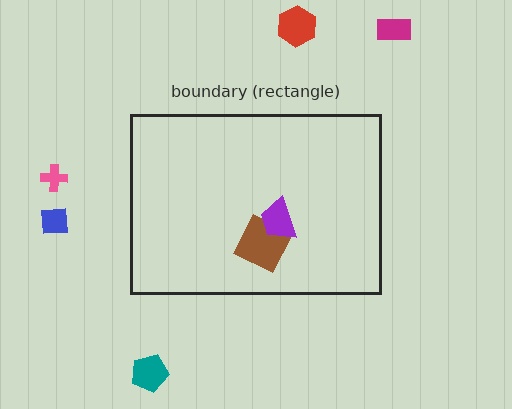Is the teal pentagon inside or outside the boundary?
Outside.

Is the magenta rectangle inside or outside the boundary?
Outside.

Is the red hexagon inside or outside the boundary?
Outside.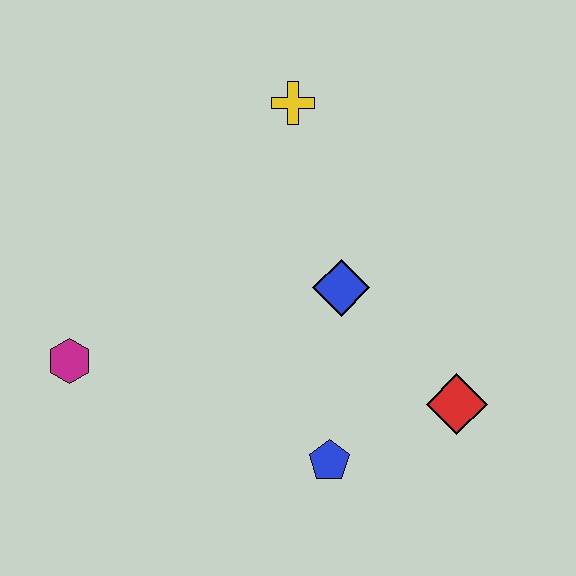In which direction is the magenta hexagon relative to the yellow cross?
The magenta hexagon is below the yellow cross.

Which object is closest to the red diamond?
The blue pentagon is closest to the red diamond.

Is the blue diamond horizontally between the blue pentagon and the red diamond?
Yes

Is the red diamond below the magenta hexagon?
Yes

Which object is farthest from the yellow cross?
The blue pentagon is farthest from the yellow cross.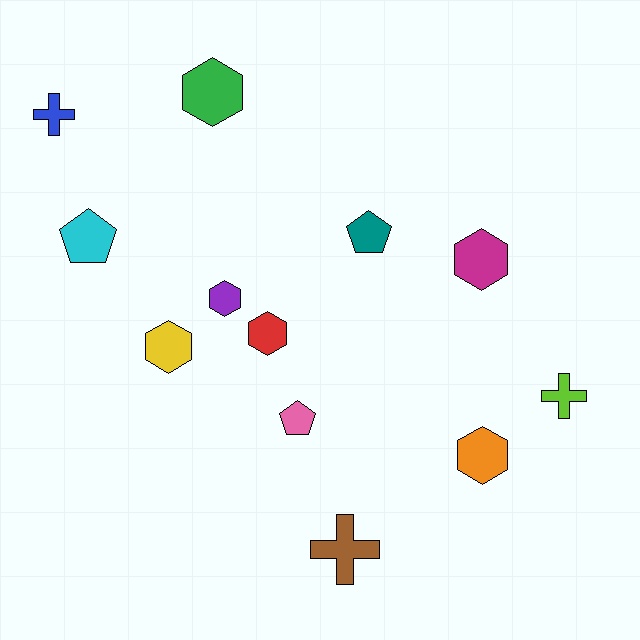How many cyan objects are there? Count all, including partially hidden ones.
There is 1 cyan object.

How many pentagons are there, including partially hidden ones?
There are 3 pentagons.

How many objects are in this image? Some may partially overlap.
There are 12 objects.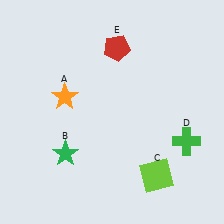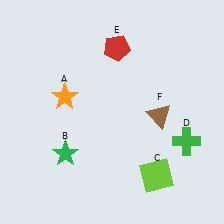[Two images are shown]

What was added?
A brown triangle (F) was added in Image 2.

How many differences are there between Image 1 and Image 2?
There is 1 difference between the two images.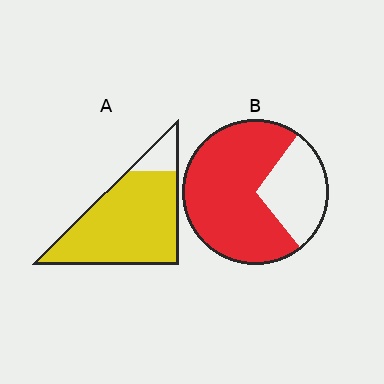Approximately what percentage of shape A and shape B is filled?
A is approximately 85% and B is approximately 70%.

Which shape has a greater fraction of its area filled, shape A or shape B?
Shape A.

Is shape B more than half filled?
Yes.